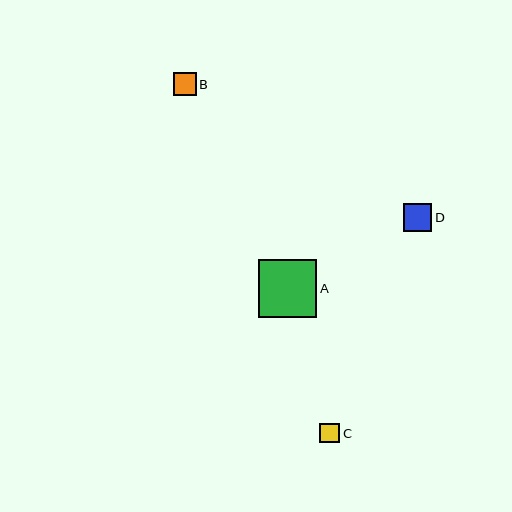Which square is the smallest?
Square C is the smallest with a size of approximately 20 pixels.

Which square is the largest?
Square A is the largest with a size of approximately 58 pixels.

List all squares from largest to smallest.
From largest to smallest: A, D, B, C.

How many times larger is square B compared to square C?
Square B is approximately 1.2 times the size of square C.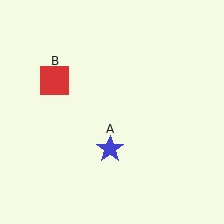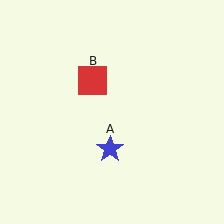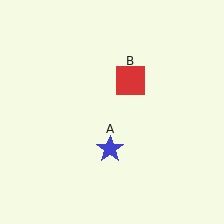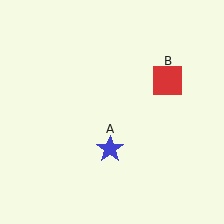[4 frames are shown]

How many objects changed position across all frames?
1 object changed position: red square (object B).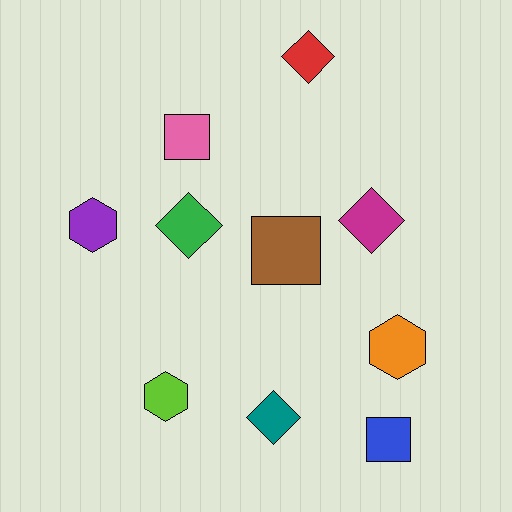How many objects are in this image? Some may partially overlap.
There are 10 objects.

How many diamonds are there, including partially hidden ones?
There are 4 diamonds.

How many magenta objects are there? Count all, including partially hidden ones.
There is 1 magenta object.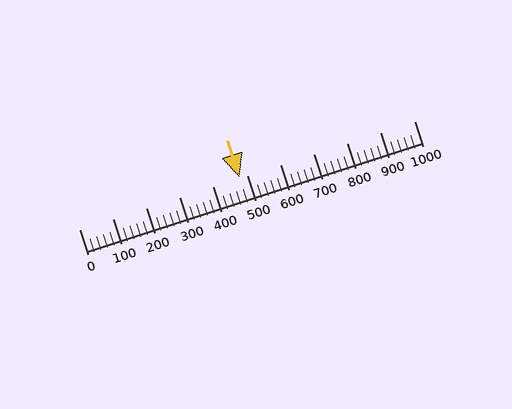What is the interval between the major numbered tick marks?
The major tick marks are spaced 100 units apart.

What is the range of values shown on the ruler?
The ruler shows values from 0 to 1000.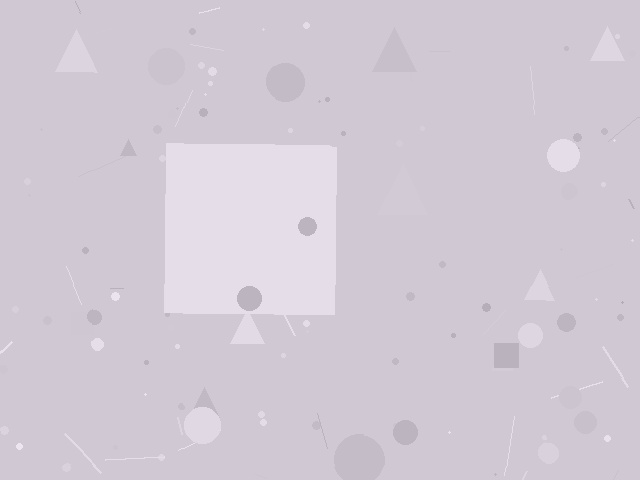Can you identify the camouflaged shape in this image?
The camouflaged shape is a square.